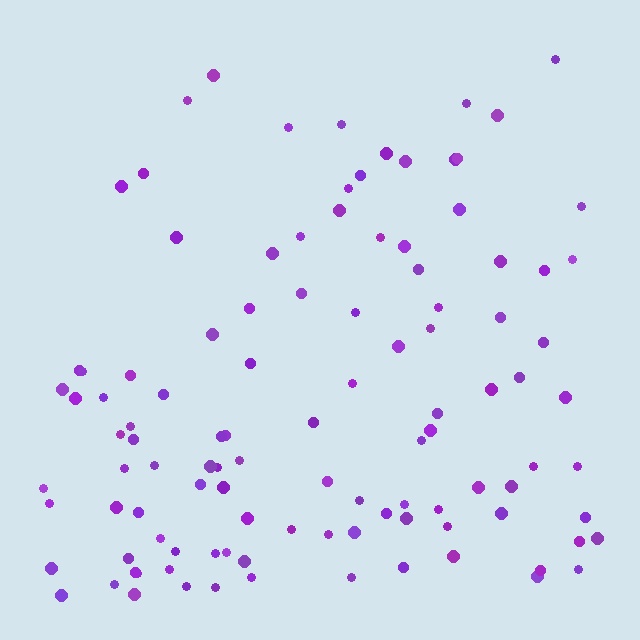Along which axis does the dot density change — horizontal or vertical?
Vertical.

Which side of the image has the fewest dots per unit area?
The top.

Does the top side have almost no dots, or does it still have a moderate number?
Still a moderate number, just noticeably fewer than the bottom.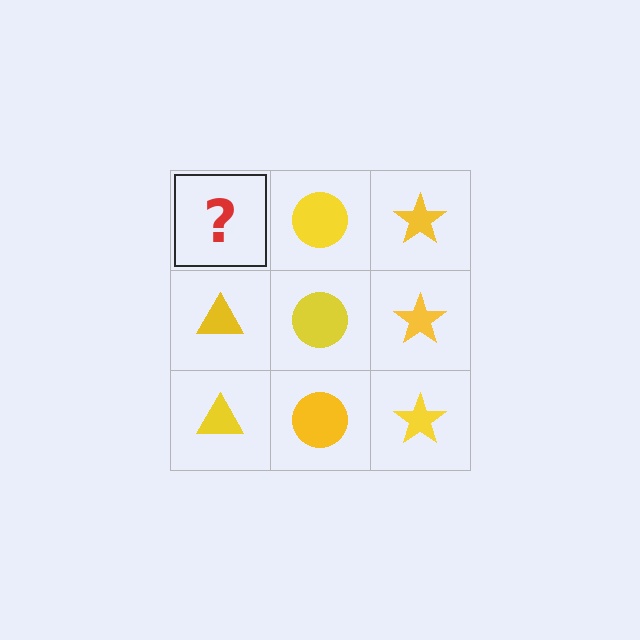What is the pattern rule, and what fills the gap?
The rule is that each column has a consistent shape. The gap should be filled with a yellow triangle.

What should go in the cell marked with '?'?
The missing cell should contain a yellow triangle.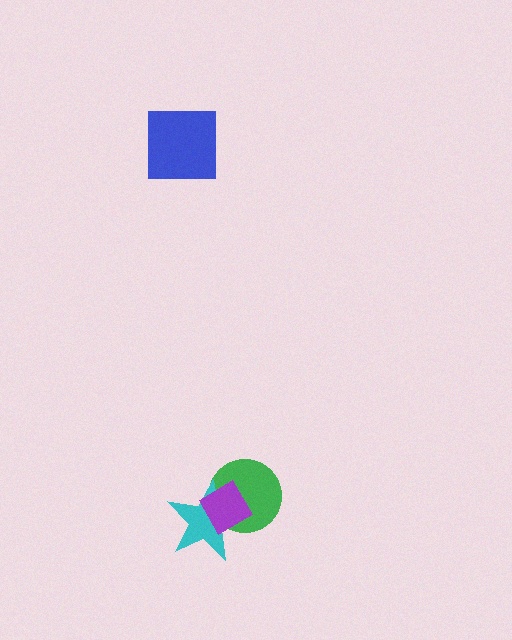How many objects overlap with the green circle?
2 objects overlap with the green circle.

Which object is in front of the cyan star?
The purple diamond is in front of the cyan star.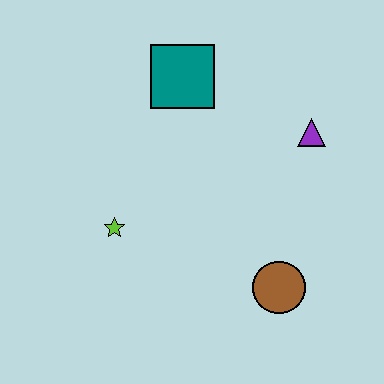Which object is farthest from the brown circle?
The teal square is farthest from the brown circle.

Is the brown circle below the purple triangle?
Yes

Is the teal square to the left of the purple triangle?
Yes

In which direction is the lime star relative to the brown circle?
The lime star is to the left of the brown circle.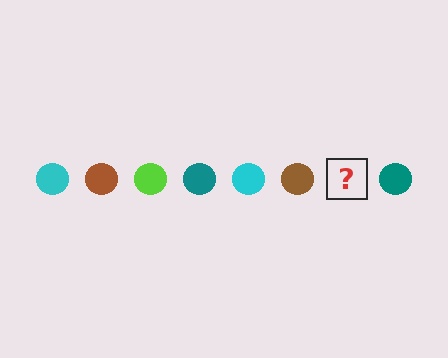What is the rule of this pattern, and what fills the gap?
The rule is that the pattern cycles through cyan, brown, lime, teal circles. The gap should be filled with a lime circle.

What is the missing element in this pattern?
The missing element is a lime circle.